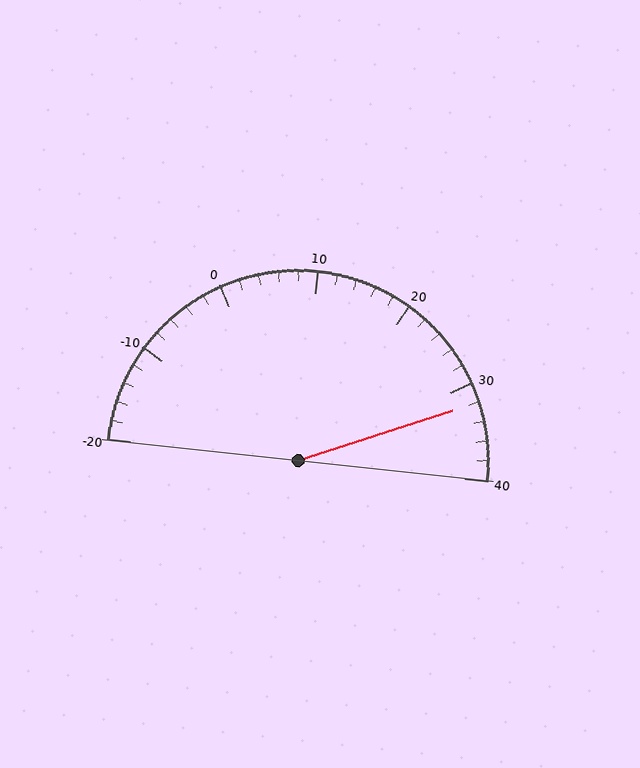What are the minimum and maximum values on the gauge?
The gauge ranges from -20 to 40.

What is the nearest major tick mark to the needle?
The nearest major tick mark is 30.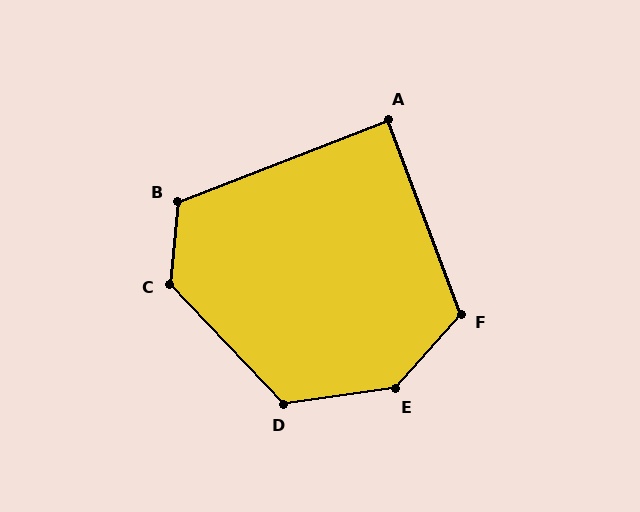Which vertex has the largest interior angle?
E, at approximately 139 degrees.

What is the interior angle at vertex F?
Approximately 118 degrees (obtuse).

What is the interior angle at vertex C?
Approximately 131 degrees (obtuse).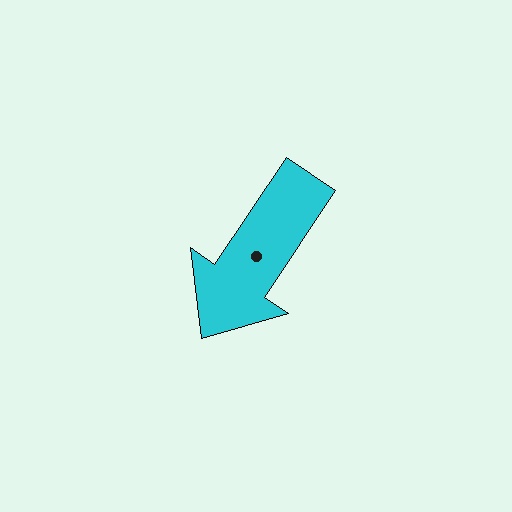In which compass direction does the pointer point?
Southwest.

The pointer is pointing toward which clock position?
Roughly 7 o'clock.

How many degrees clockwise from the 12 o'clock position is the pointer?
Approximately 214 degrees.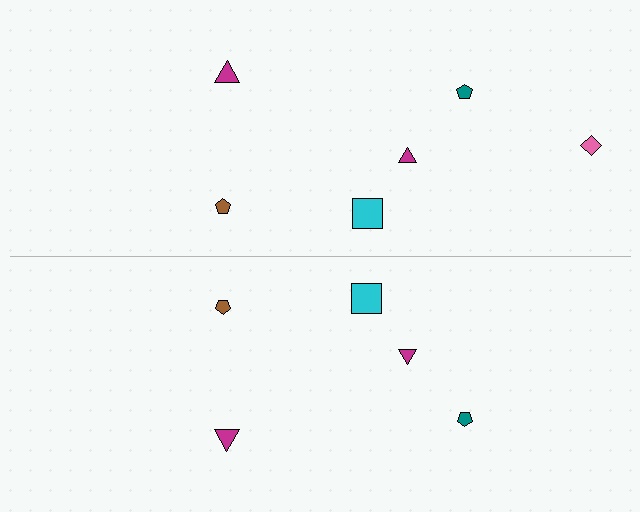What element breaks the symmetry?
A pink diamond is missing from the bottom side.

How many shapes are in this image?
There are 11 shapes in this image.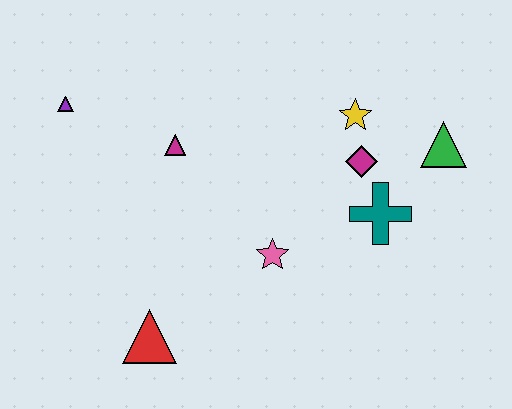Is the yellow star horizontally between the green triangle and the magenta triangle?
Yes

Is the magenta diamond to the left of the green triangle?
Yes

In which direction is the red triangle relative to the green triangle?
The red triangle is to the left of the green triangle.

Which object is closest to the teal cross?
The magenta diamond is closest to the teal cross.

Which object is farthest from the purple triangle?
The green triangle is farthest from the purple triangle.